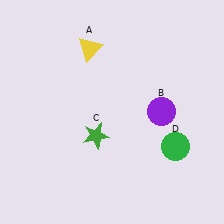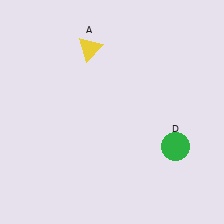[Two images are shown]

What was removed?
The purple circle (B), the green star (C) were removed in Image 2.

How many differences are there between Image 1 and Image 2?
There are 2 differences between the two images.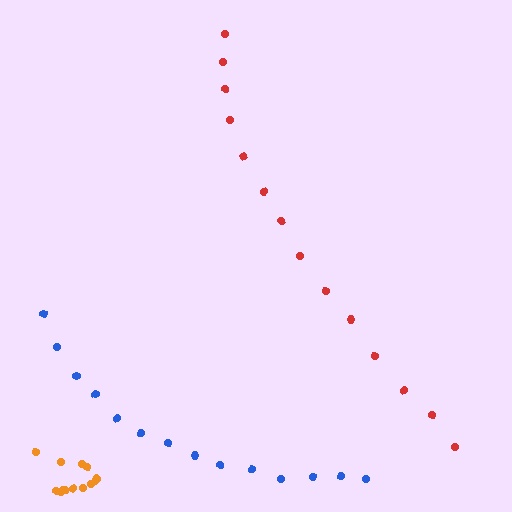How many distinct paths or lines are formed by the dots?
There are 3 distinct paths.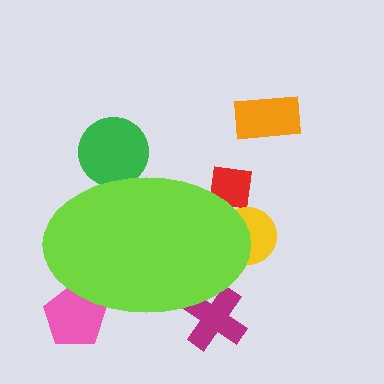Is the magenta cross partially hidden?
Yes, the magenta cross is partially hidden behind the lime ellipse.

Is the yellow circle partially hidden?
Yes, the yellow circle is partially hidden behind the lime ellipse.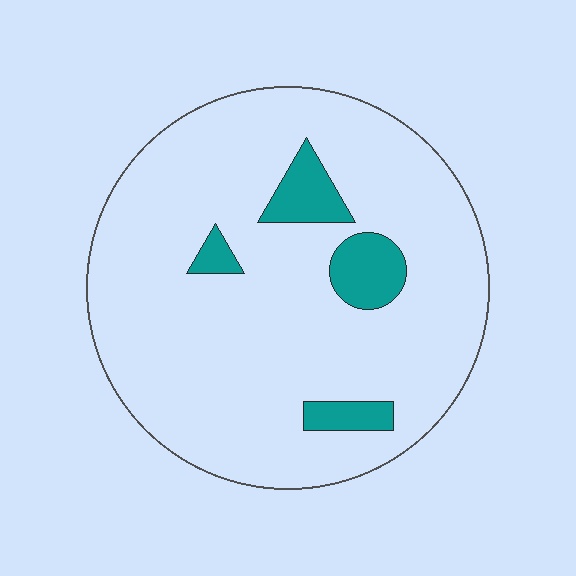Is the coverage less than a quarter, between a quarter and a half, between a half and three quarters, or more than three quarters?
Less than a quarter.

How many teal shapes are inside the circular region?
4.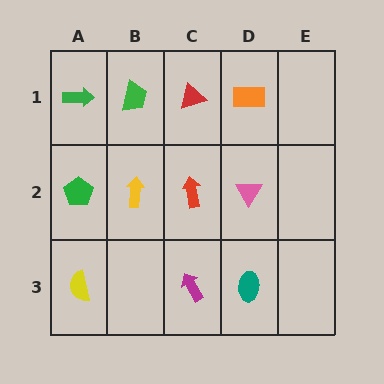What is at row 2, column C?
A red arrow.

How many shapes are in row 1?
4 shapes.